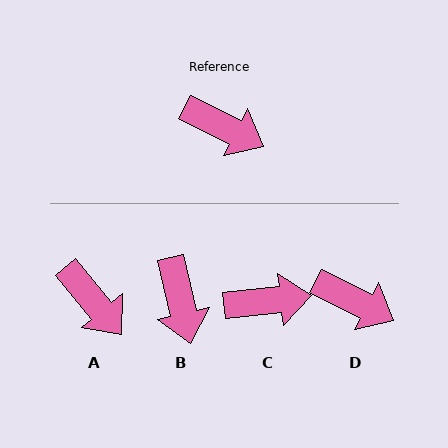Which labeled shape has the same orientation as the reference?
D.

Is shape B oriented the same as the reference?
No, it is off by about 50 degrees.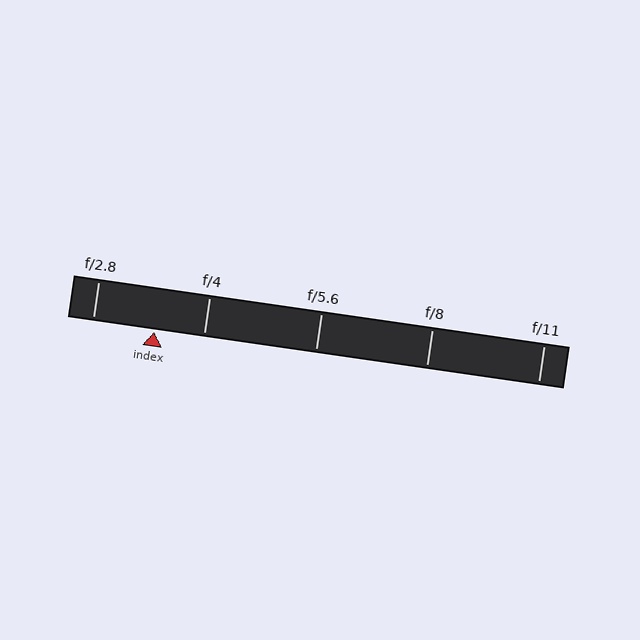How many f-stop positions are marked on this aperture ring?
There are 5 f-stop positions marked.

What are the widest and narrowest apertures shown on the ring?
The widest aperture shown is f/2.8 and the narrowest is f/11.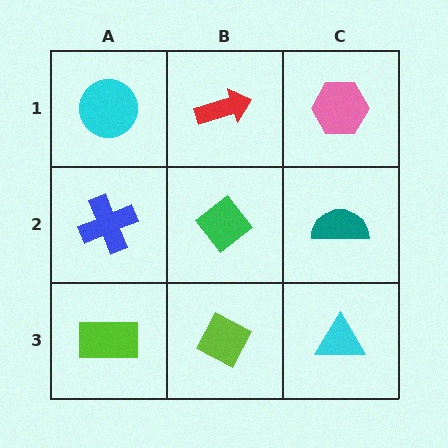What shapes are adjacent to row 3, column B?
A green diamond (row 2, column B), a lime rectangle (row 3, column A), a cyan triangle (row 3, column C).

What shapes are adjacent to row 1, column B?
A green diamond (row 2, column B), a cyan circle (row 1, column A), a pink hexagon (row 1, column C).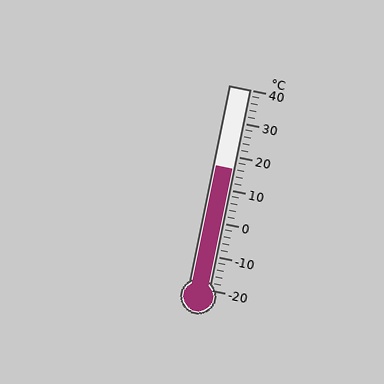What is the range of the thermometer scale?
The thermometer scale ranges from -20°C to 40°C.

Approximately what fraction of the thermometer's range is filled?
The thermometer is filled to approximately 60% of its range.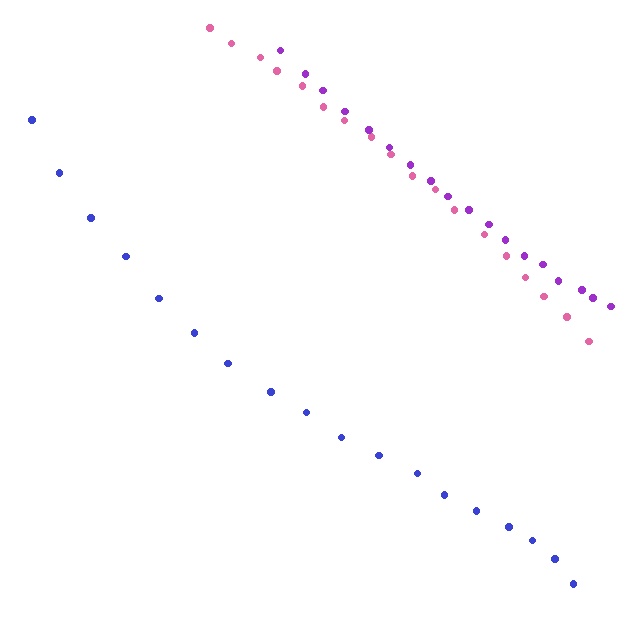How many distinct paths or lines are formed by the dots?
There are 3 distinct paths.